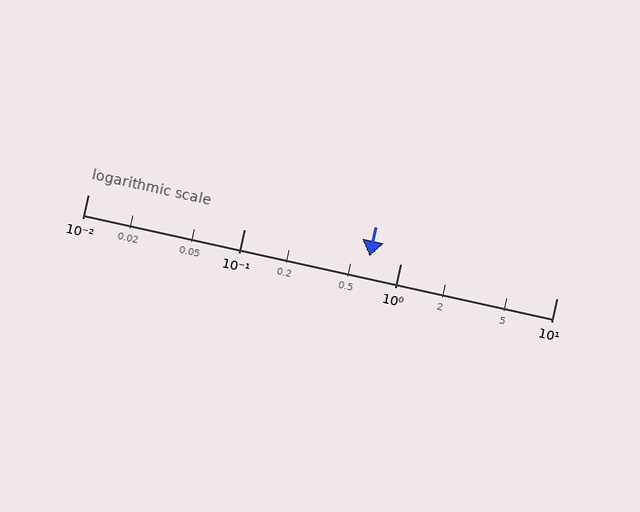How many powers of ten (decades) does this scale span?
The scale spans 3 decades, from 0.01 to 10.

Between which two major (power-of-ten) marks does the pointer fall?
The pointer is between 0.1 and 1.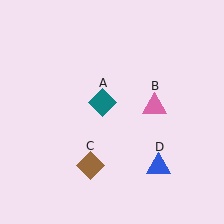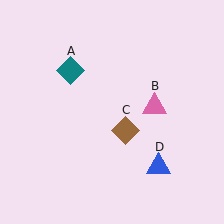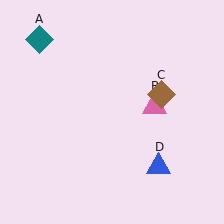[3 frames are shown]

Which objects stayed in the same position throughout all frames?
Pink triangle (object B) and blue triangle (object D) remained stationary.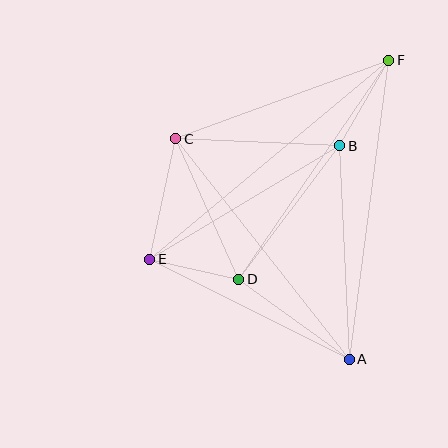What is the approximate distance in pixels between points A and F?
The distance between A and F is approximately 302 pixels.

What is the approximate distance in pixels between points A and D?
The distance between A and D is approximately 137 pixels.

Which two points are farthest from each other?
Points E and F are farthest from each other.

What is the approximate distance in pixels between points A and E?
The distance between A and E is approximately 223 pixels.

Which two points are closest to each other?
Points D and E are closest to each other.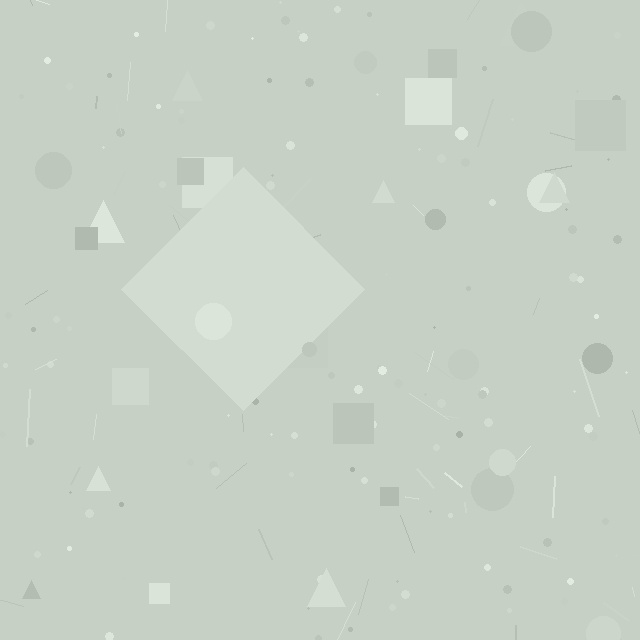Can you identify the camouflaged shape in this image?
The camouflaged shape is a diamond.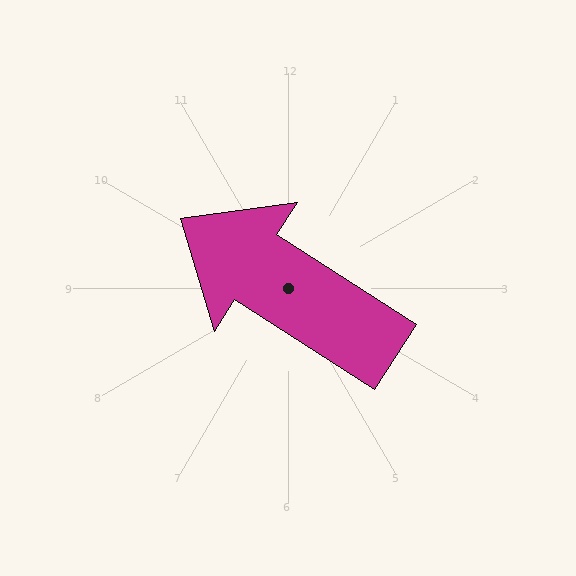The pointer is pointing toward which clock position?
Roughly 10 o'clock.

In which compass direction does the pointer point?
Northwest.